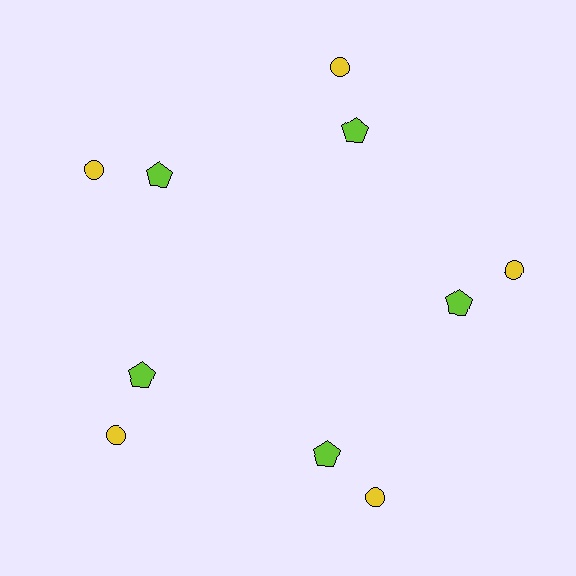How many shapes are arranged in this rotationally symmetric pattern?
There are 10 shapes, arranged in 5 groups of 2.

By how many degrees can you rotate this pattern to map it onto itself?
The pattern maps onto itself every 72 degrees of rotation.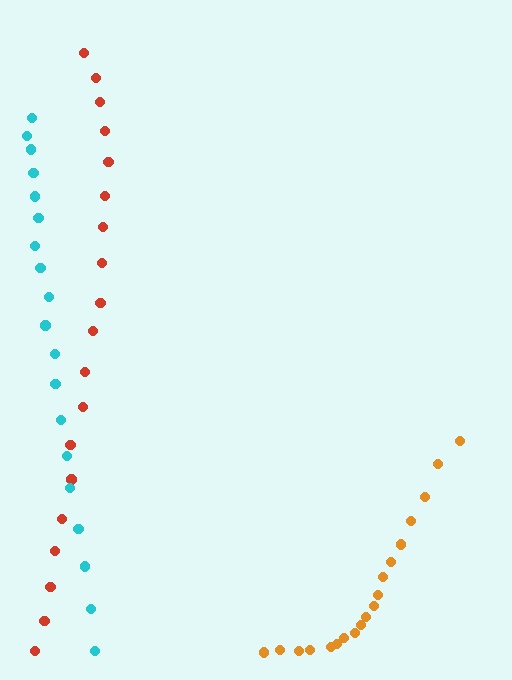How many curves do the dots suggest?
There are 3 distinct paths.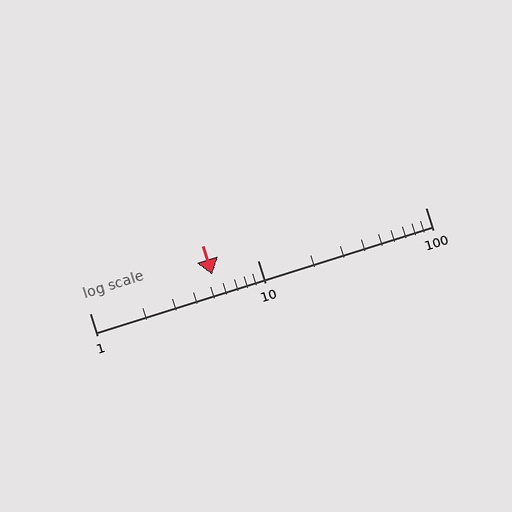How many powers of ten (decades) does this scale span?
The scale spans 2 decades, from 1 to 100.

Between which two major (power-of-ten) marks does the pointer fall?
The pointer is between 1 and 10.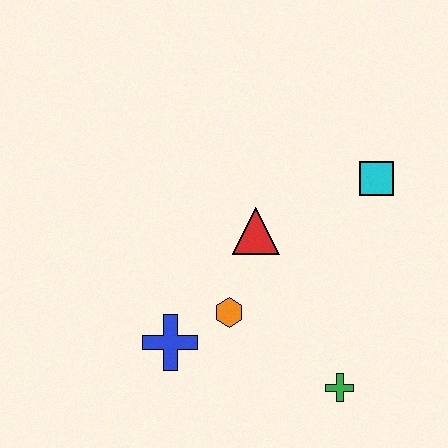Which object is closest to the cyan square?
The red triangle is closest to the cyan square.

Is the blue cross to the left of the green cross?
Yes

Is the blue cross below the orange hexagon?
Yes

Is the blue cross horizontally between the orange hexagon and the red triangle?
No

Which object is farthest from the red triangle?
The green cross is farthest from the red triangle.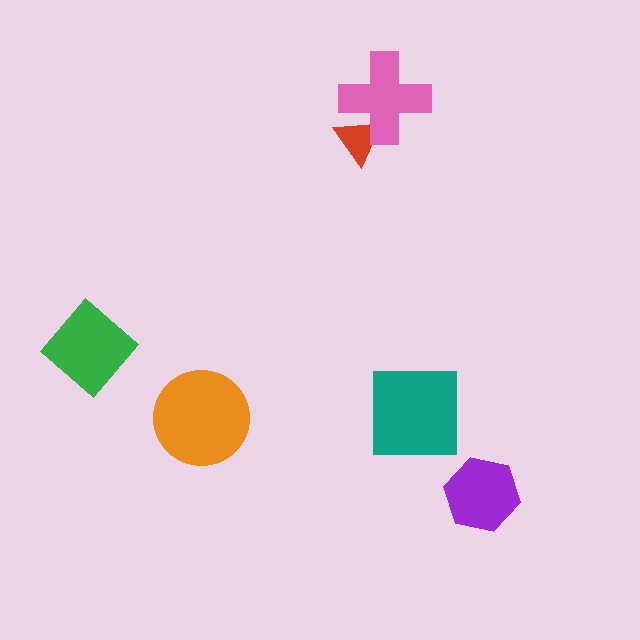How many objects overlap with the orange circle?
0 objects overlap with the orange circle.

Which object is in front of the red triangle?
The pink cross is in front of the red triangle.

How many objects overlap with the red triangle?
1 object overlaps with the red triangle.